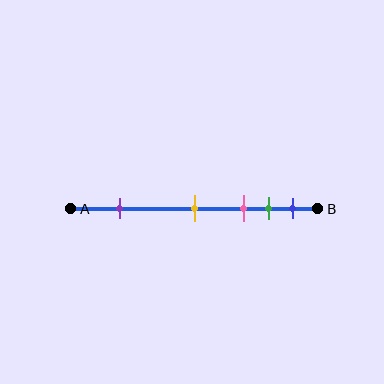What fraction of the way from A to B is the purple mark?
The purple mark is approximately 20% (0.2) of the way from A to B.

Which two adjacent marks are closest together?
The green and blue marks are the closest adjacent pair.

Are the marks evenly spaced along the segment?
No, the marks are not evenly spaced.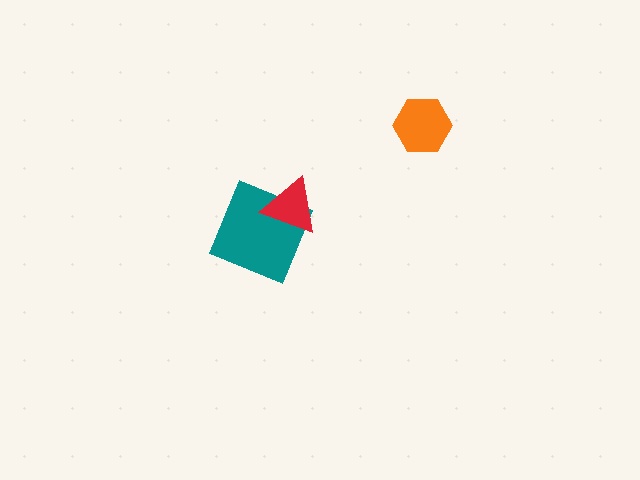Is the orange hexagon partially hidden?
No, no other shape covers it.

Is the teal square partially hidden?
Yes, it is partially covered by another shape.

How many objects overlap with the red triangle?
1 object overlaps with the red triangle.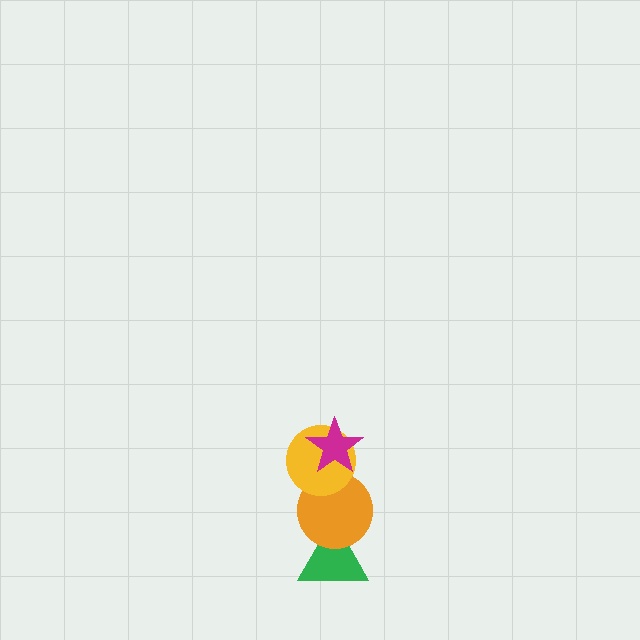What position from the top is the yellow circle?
The yellow circle is 2nd from the top.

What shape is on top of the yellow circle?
The magenta star is on top of the yellow circle.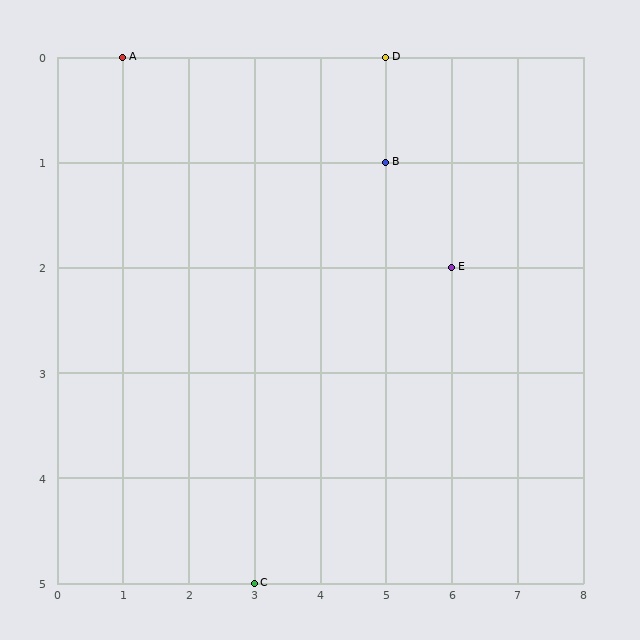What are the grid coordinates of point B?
Point B is at grid coordinates (5, 1).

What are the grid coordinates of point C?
Point C is at grid coordinates (3, 5).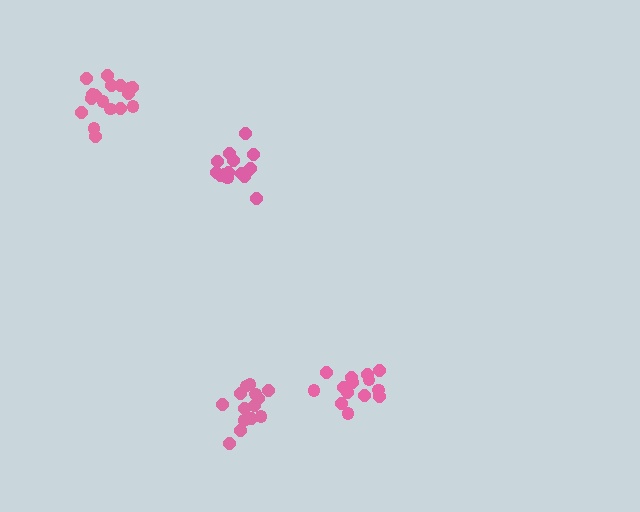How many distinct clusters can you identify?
There are 4 distinct clusters.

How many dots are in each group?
Group 1: 15 dots, Group 2: 14 dots, Group 3: 14 dots, Group 4: 17 dots (60 total).